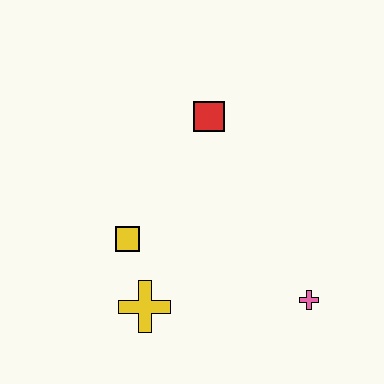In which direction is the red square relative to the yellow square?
The red square is above the yellow square.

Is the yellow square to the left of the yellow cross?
Yes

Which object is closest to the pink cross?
The yellow cross is closest to the pink cross.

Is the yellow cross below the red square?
Yes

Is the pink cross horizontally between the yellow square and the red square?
No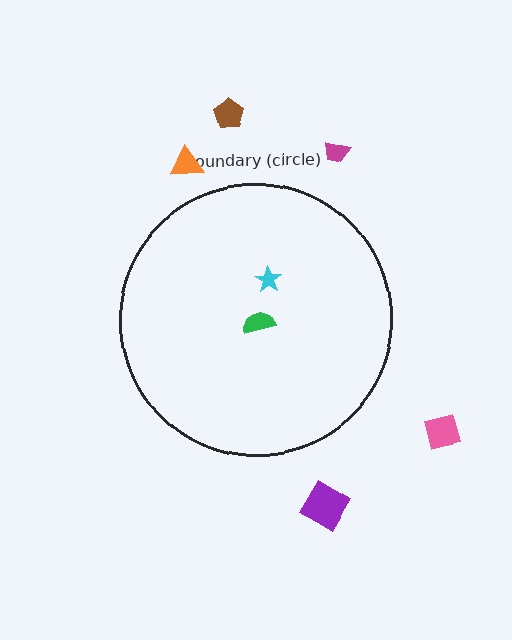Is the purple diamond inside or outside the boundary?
Outside.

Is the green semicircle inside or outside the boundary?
Inside.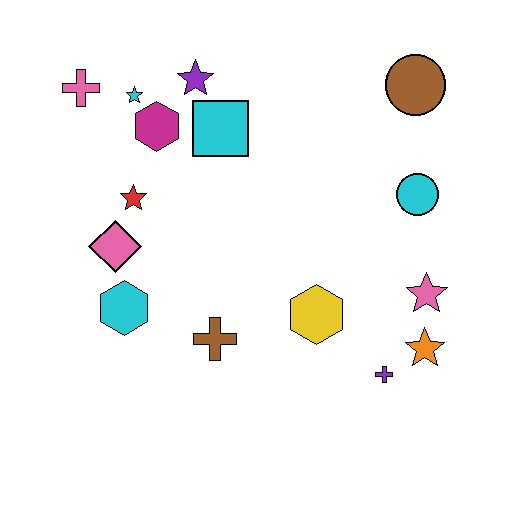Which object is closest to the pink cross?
The cyan star is closest to the pink cross.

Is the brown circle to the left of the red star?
No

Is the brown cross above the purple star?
No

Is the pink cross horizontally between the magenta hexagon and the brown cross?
No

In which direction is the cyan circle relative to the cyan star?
The cyan circle is to the right of the cyan star.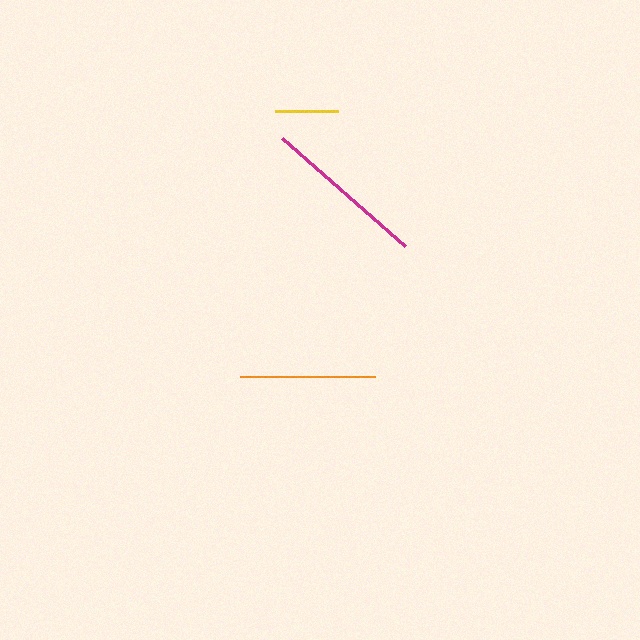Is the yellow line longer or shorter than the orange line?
The orange line is longer than the yellow line.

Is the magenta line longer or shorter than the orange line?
The magenta line is longer than the orange line.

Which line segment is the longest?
The magenta line is the longest at approximately 163 pixels.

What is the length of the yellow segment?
The yellow segment is approximately 64 pixels long.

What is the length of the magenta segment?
The magenta segment is approximately 163 pixels long.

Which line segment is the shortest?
The yellow line is the shortest at approximately 64 pixels.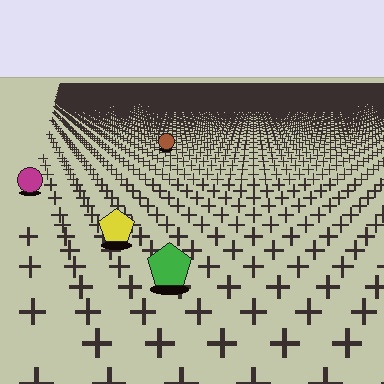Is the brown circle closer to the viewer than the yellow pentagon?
No. The yellow pentagon is closer — you can tell from the texture gradient: the ground texture is coarser near it.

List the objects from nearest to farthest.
From nearest to farthest: the green pentagon, the yellow pentagon, the magenta circle, the brown circle.